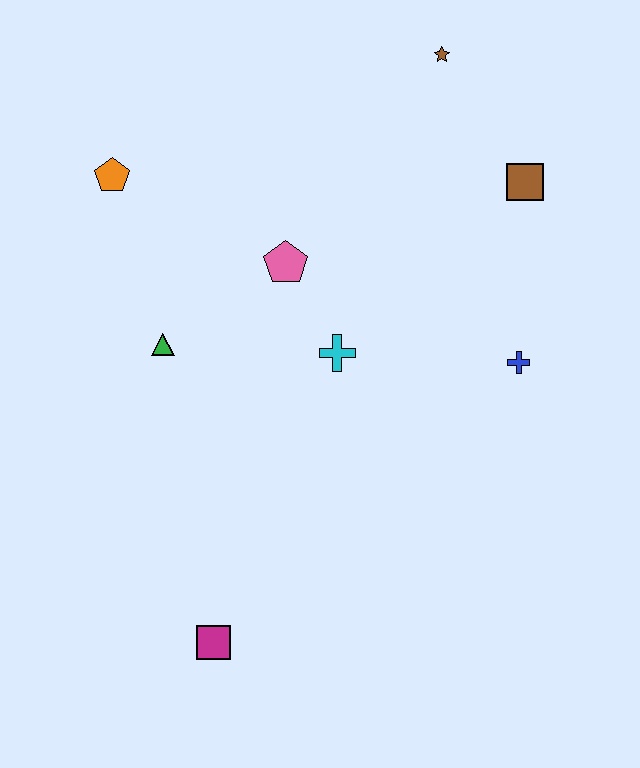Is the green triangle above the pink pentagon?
No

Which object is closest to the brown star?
The brown square is closest to the brown star.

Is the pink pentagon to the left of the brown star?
Yes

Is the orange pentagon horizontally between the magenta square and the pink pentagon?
No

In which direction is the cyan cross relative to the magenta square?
The cyan cross is above the magenta square.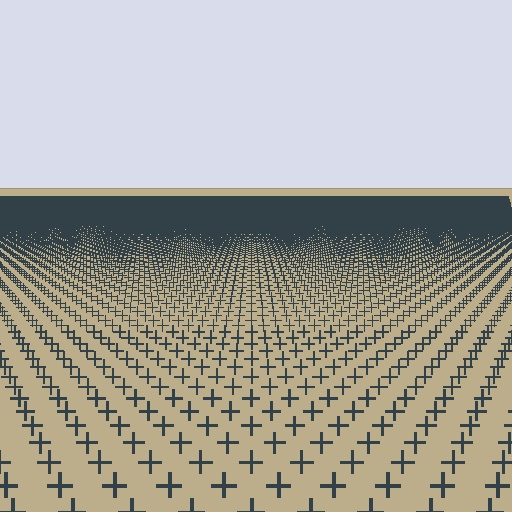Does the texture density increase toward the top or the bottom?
Density increases toward the top.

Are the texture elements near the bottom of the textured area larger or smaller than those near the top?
Larger. Near the bottom, elements are closer to the viewer and appear at a bigger on-screen size.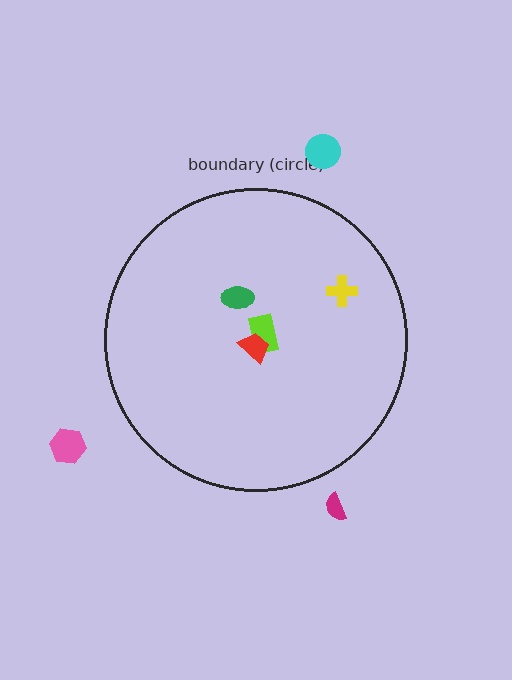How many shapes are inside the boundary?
4 inside, 3 outside.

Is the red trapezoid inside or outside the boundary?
Inside.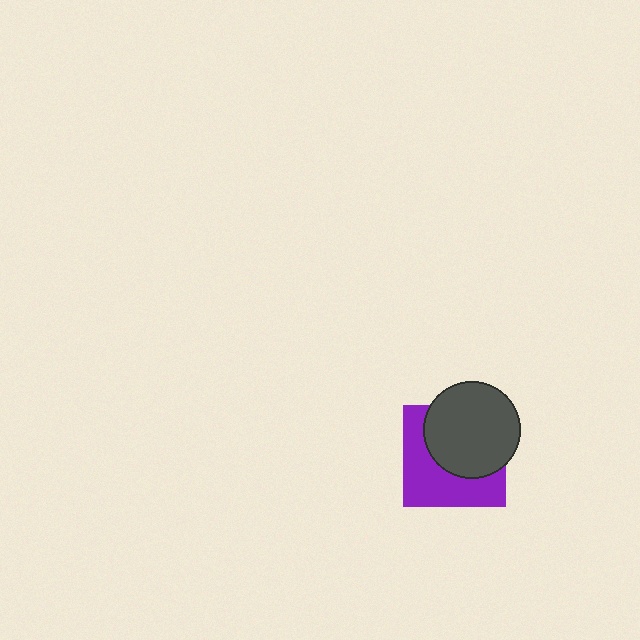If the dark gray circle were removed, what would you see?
You would see the complete purple square.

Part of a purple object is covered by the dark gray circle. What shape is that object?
It is a square.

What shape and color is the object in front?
The object in front is a dark gray circle.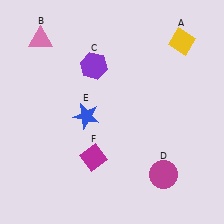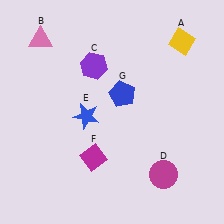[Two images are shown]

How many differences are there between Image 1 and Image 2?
There is 1 difference between the two images.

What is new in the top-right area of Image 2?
A blue pentagon (G) was added in the top-right area of Image 2.